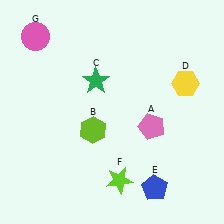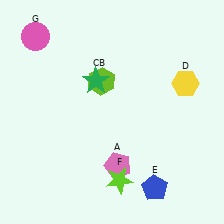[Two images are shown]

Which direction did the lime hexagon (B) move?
The lime hexagon (B) moved up.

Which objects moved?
The objects that moved are: the pink pentagon (A), the lime hexagon (B).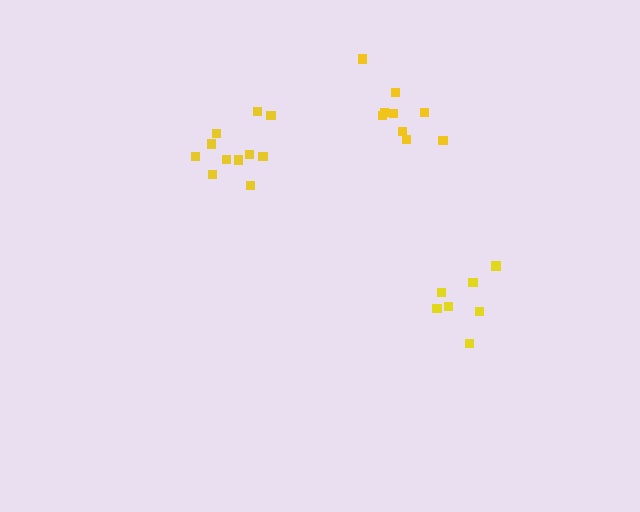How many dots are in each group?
Group 1: 7 dots, Group 2: 9 dots, Group 3: 11 dots (27 total).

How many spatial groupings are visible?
There are 3 spatial groupings.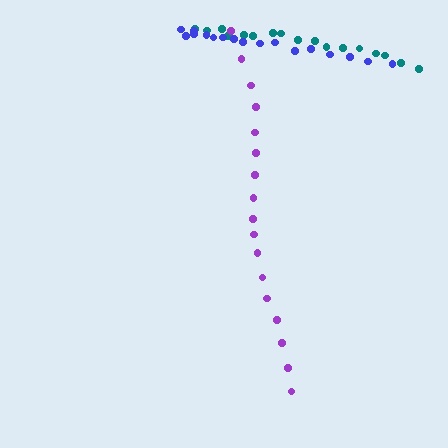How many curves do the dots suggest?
There are 3 distinct paths.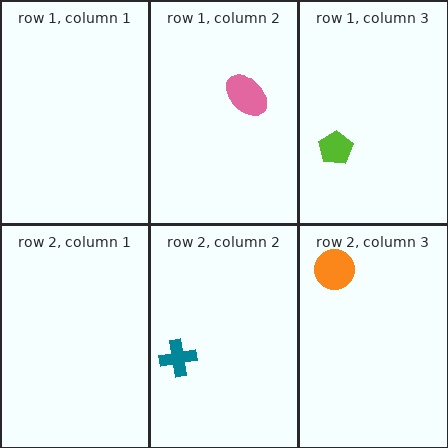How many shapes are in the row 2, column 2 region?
1.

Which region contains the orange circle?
The row 2, column 3 region.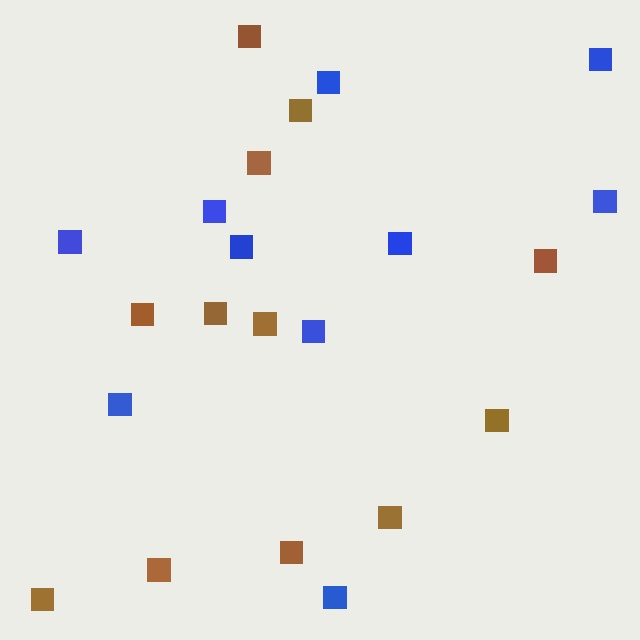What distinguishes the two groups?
There are 2 groups: one group of brown squares (12) and one group of blue squares (10).